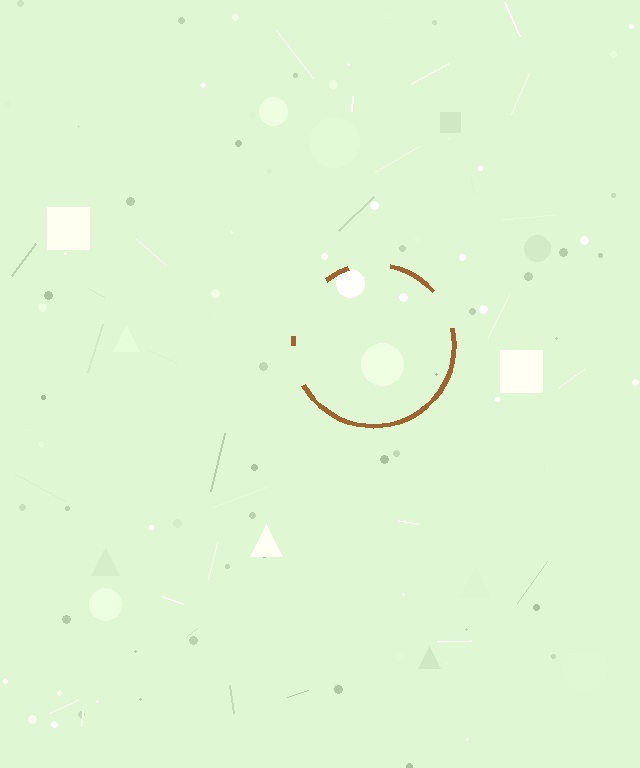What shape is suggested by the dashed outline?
The dashed outline suggests a circle.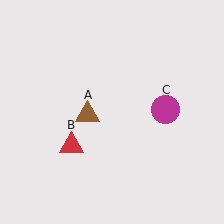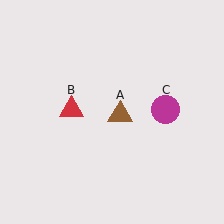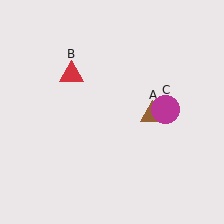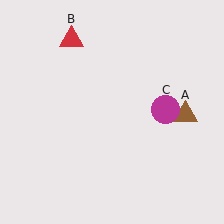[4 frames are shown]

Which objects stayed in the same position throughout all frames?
Magenta circle (object C) remained stationary.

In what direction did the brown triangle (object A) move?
The brown triangle (object A) moved right.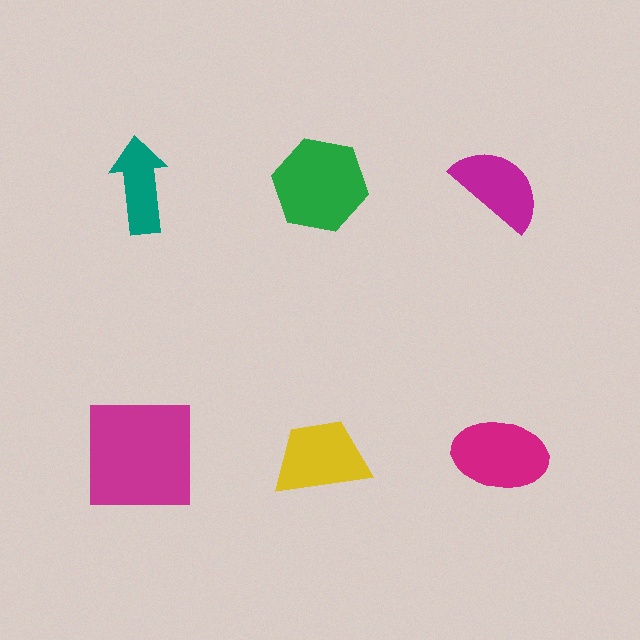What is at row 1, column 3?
A magenta semicircle.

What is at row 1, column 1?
A teal arrow.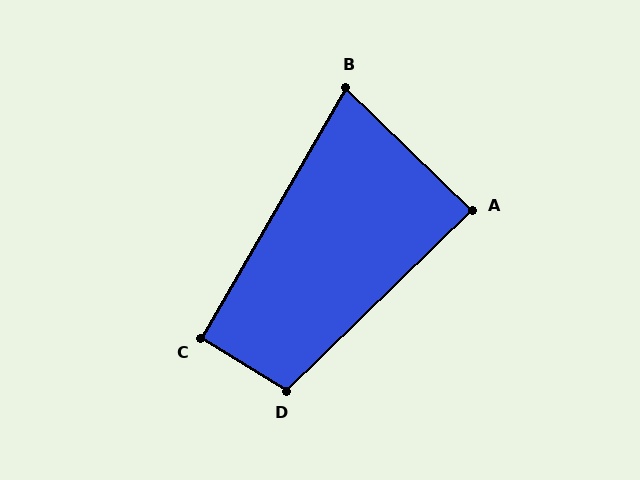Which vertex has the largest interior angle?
D, at approximately 104 degrees.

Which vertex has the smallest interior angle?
B, at approximately 76 degrees.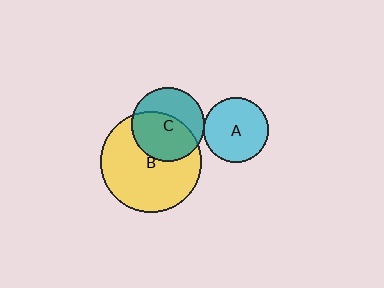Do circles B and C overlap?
Yes.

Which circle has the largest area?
Circle B (yellow).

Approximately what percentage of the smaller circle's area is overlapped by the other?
Approximately 60%.